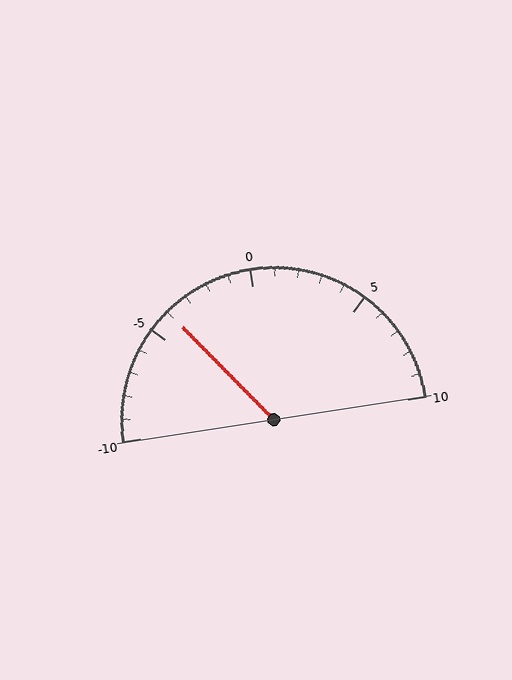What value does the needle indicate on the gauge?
The needle indicates approximately -4.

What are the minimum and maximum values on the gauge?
The gauge ranges from -10 to 10.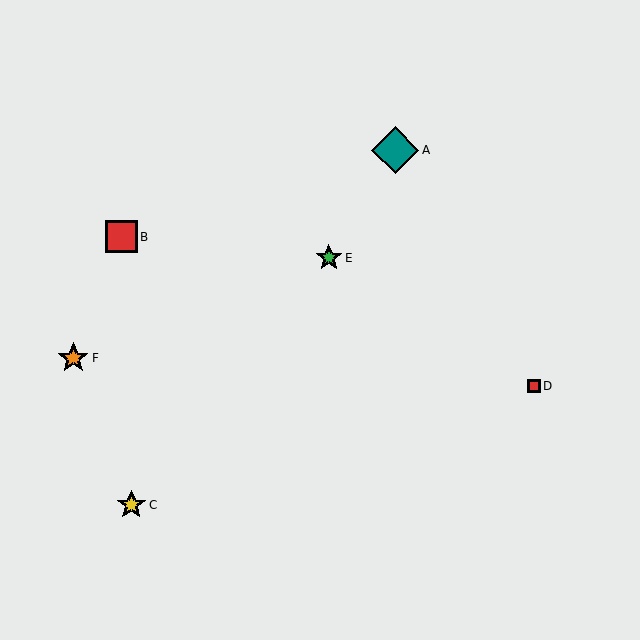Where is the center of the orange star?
The center of the orange star is at (73, 358).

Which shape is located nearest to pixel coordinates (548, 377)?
The red square (labeled D) at (534, 386) is nearest to that location.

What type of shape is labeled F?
Shape F is an orange star.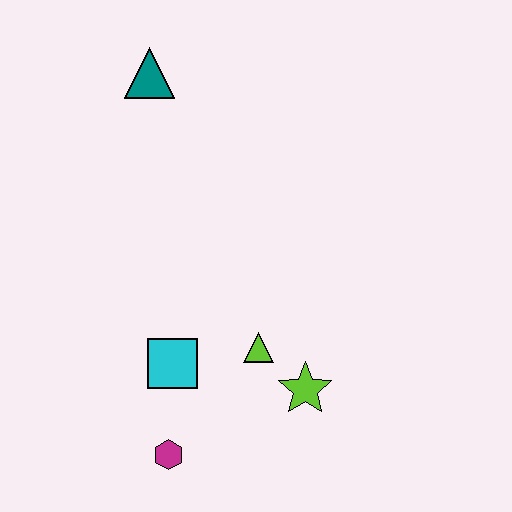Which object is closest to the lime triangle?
The lime star is closest to the lime triangle.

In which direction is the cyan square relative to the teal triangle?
The cyan square is below the teal triangle.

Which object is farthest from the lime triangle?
The teal triangle is farthest from the lime triangle.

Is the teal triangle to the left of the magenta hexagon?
Yes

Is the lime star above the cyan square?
No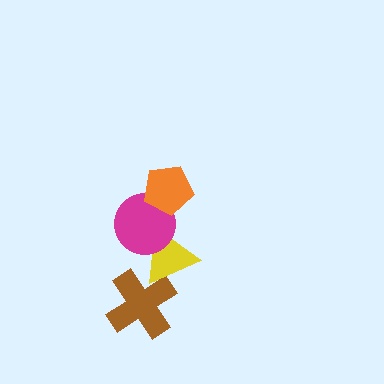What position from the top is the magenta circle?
The magenta circle is 2nd from the top.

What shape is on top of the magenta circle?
The orange pentagon is on top of the magenta circle.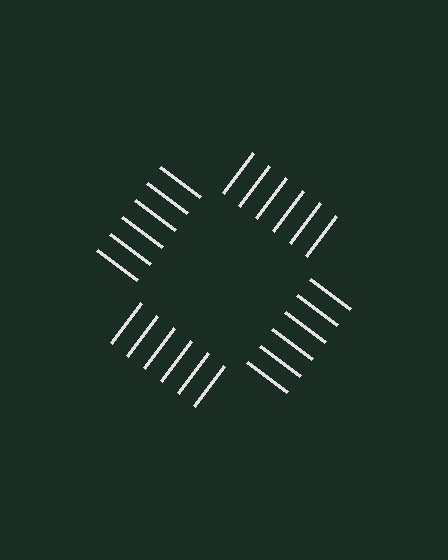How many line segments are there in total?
24 — 6 along each of the 4 edges.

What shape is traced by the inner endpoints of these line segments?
An illusory square — the line segments terminate on its edges but no continuous stroke is drawn.